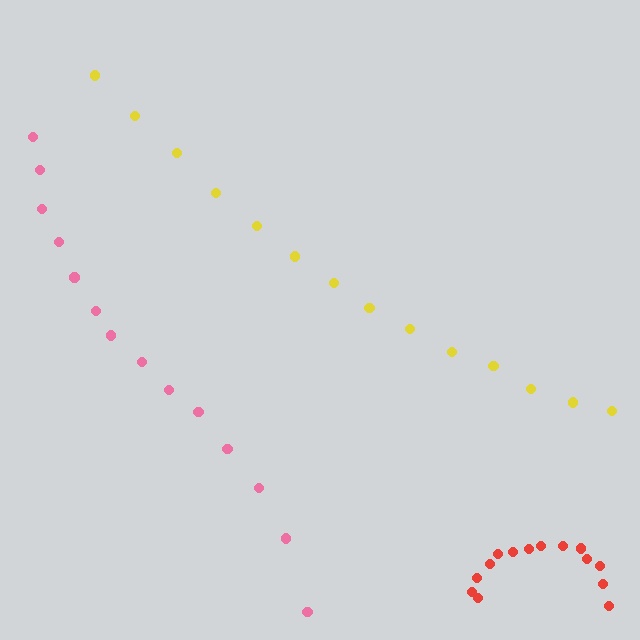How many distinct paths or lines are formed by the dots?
There are 3 distinct paths.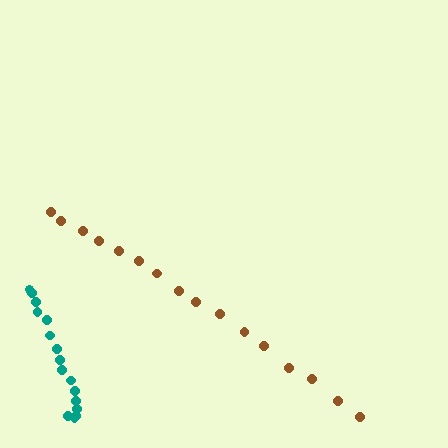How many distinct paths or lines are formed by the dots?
There are 2 distinct paths.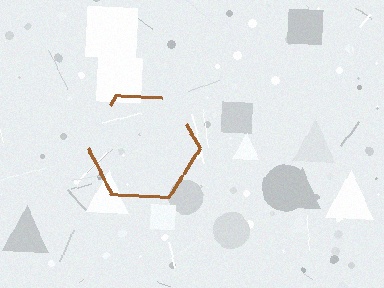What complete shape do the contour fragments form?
The contour fragments form a hexagon.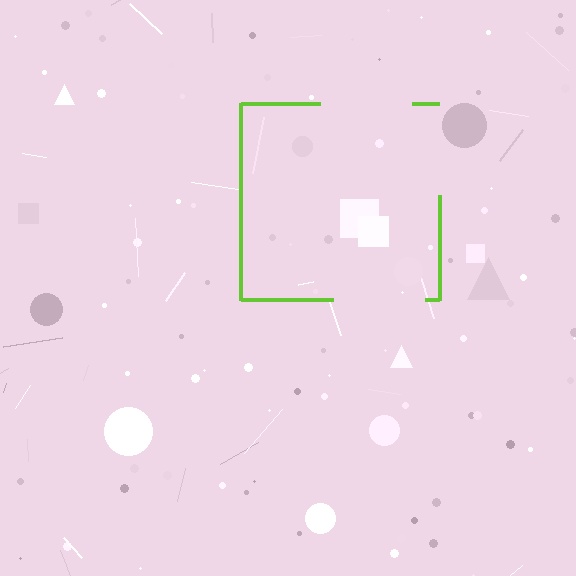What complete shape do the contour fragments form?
The contour fragments form a square.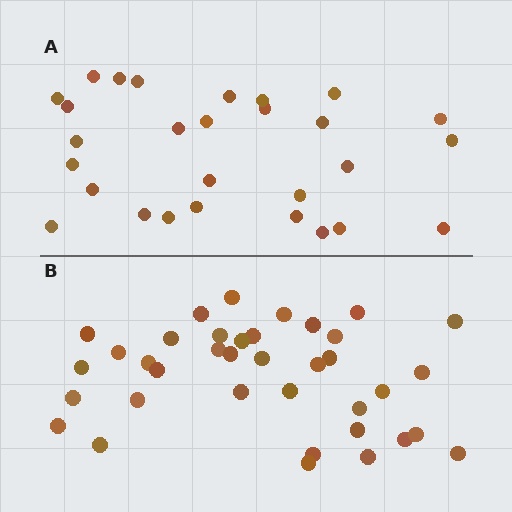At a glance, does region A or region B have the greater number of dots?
Region B (the bottom region) has more dots.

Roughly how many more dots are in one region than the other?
Region B has roughly 8 or so more dots than region A.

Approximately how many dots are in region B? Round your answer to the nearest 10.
About 40 dots. (The exact count is 37, which rounds to 40.)